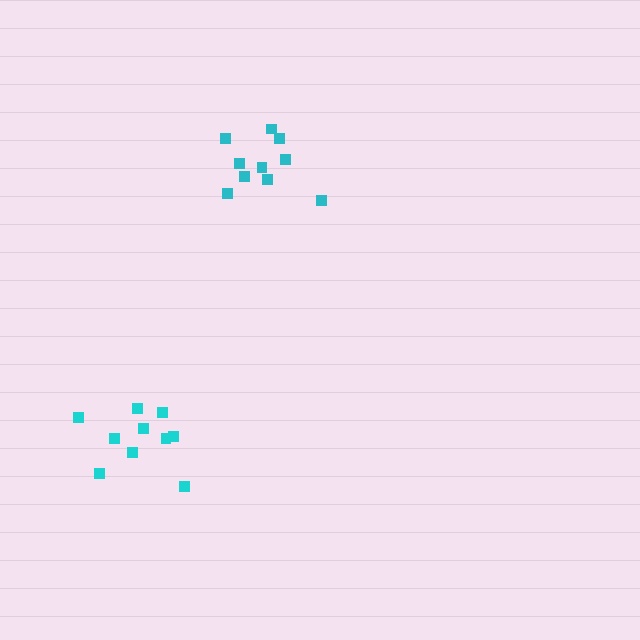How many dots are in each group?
Group 1: 10 dots, Group 2: 10 dots (20 total).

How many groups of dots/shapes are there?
There are 2 groups.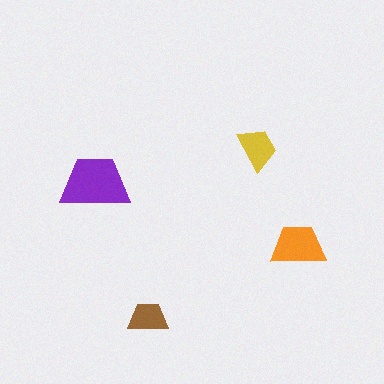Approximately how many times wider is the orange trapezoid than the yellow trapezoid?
About 1.5 times wider.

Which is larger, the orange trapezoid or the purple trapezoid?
The purple one.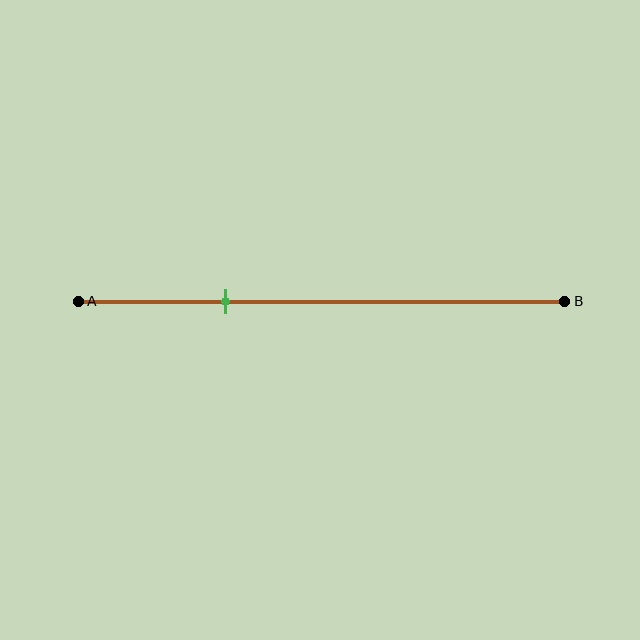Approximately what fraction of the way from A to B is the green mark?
The green mark is approximately 30% of the way from A to B.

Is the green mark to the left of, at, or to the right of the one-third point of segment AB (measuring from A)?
The green mark is to the left of the one-third point of segment AB.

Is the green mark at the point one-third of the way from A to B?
No, the mark is at about 30% from A, not at the 33% one-third point.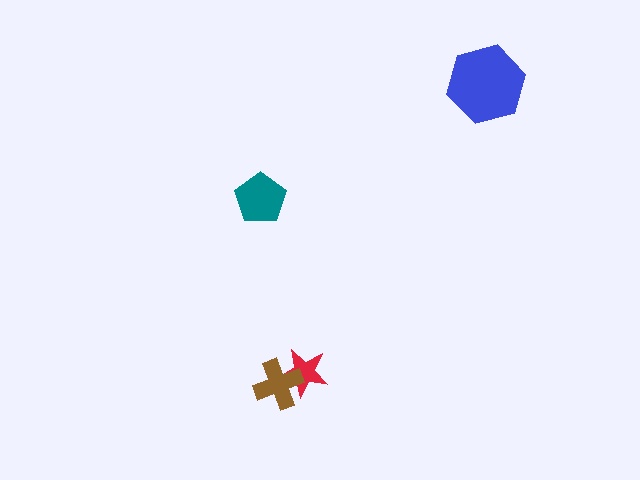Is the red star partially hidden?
Yes, it is partially covered by another shape.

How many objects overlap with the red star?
1 object overlaps with the red star.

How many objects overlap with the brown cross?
1 object overlaps with the brown cross.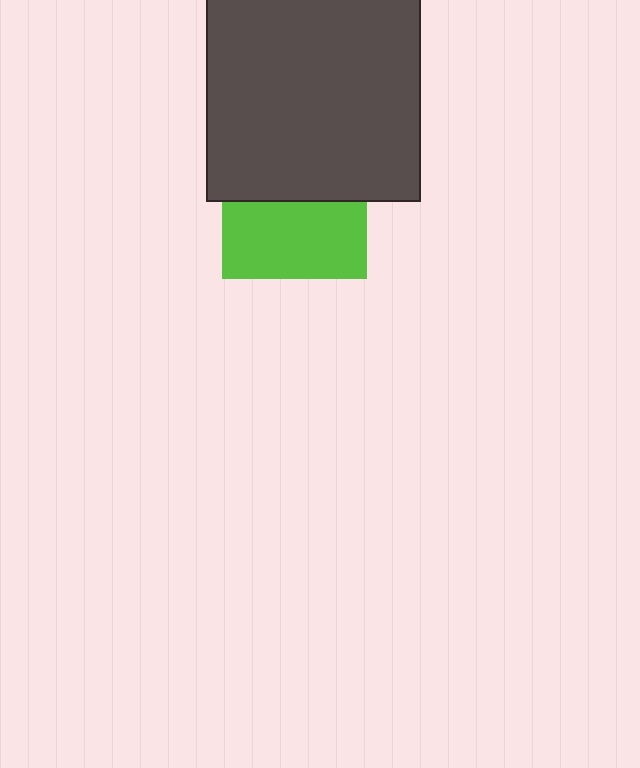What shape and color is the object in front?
The object in front is a dark gray rectangle.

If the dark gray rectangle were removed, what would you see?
You would see the complete lime square.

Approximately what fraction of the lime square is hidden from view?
Roughly 47% of the lime square is hidden behind the dark gray rectangle.